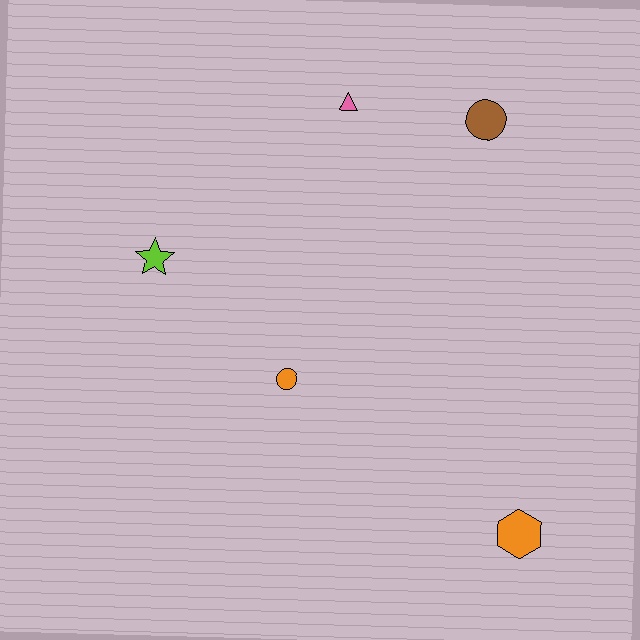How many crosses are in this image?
There are no crosses.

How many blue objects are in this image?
There are no blue objects.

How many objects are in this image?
There are 5 objects.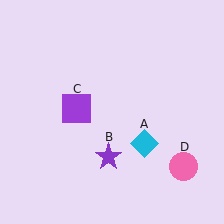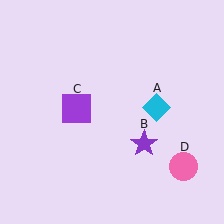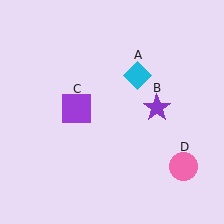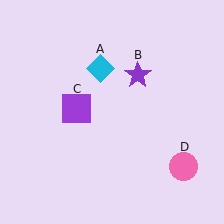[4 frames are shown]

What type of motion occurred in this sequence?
The cyan diamond (object A), purple star (object B) rotated counterclockwise around the center of the scene.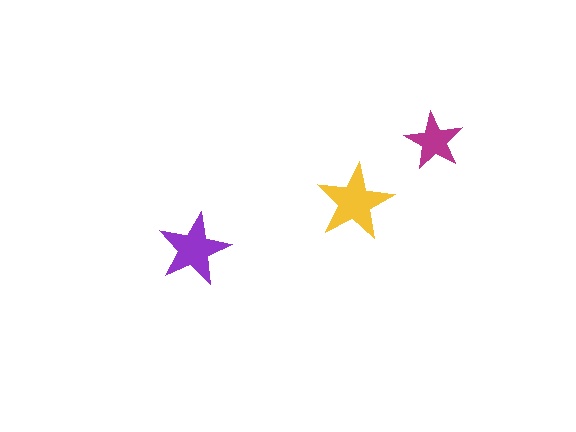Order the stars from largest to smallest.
the yellow one, the purple one, the magenta one.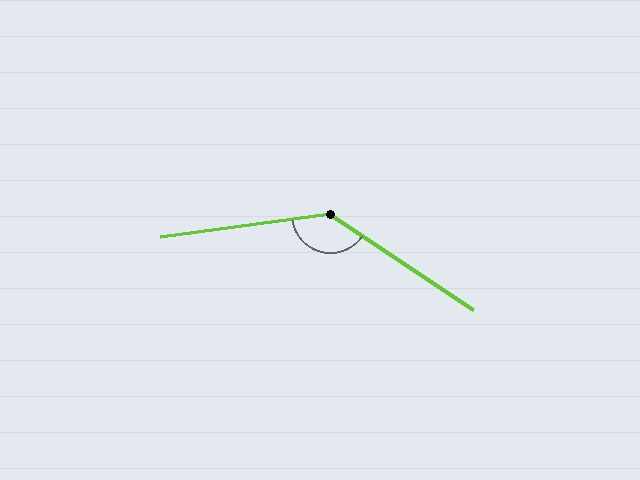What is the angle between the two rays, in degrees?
Approximately 139 degrees.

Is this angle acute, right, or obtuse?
It is obtuse.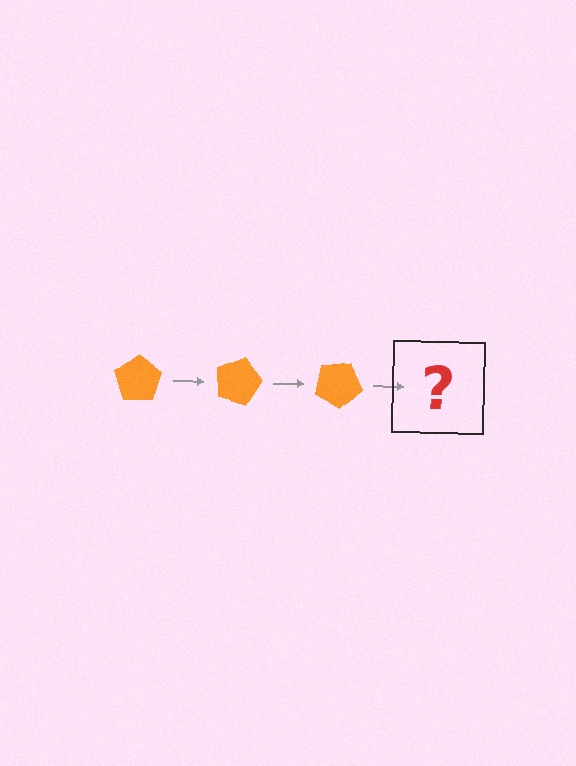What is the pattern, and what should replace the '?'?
The pattern is that the pentagon rotates 15 degrees each step. The '?' should be an orange pentagon rotated 45 degrees.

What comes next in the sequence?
The next element should be an orange pentagon rotated 45 degrees.